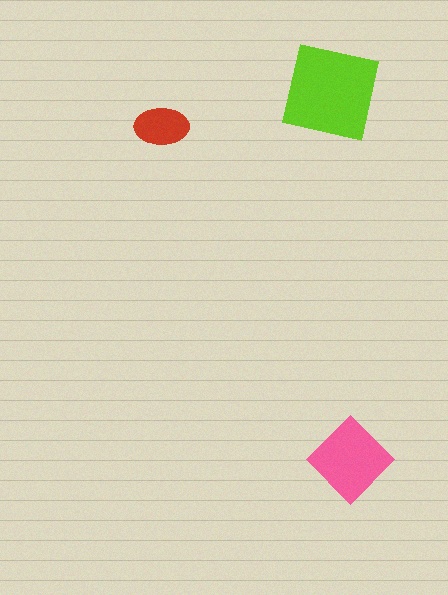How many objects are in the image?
There are 3 objects in the image.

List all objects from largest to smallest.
The lime square, the pink diamond, the red ellipse.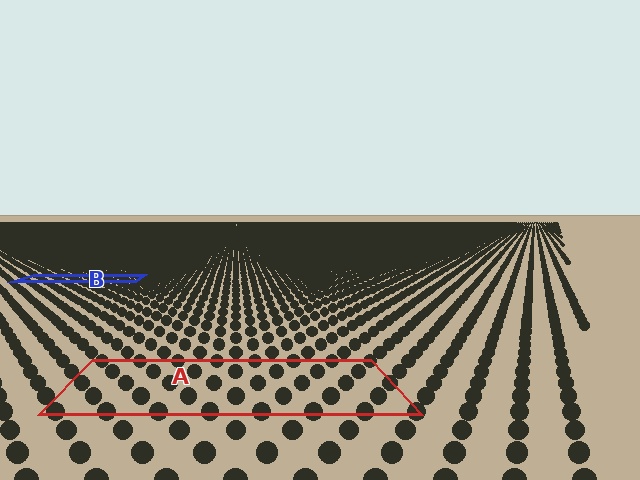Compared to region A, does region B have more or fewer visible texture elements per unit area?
Region B has more texture elements per unit area — they are packed more densely because it is farther away.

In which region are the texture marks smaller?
The texture marks are smaller in region B, because it is farther away.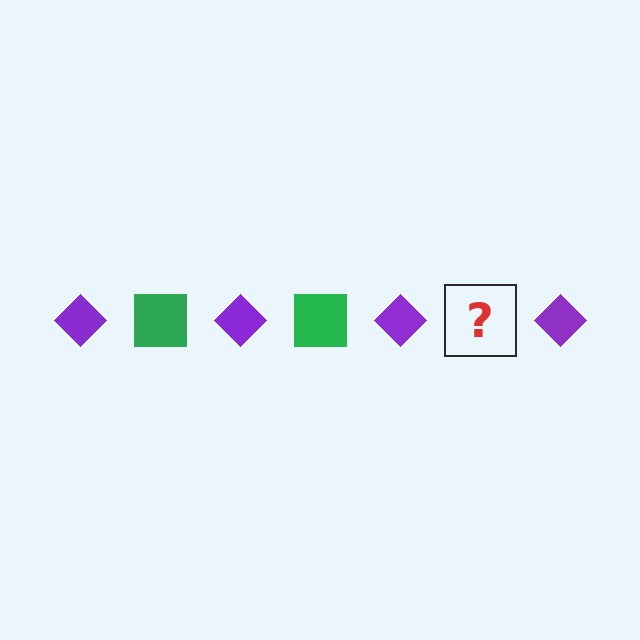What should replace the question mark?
The question mark should be replaced with a green square.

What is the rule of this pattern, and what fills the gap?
The rule is that the pattern alternates between purple diamond and green square. The gap should be filled with a green square.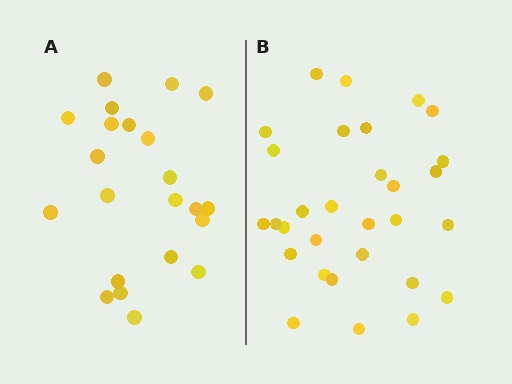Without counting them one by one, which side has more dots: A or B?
Region B (the right region) has more dots.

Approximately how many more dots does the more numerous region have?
Region B has roughly 8 or so more dots than region A.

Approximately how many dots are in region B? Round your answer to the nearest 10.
About 30 dots.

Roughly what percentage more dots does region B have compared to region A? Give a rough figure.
About 35% more.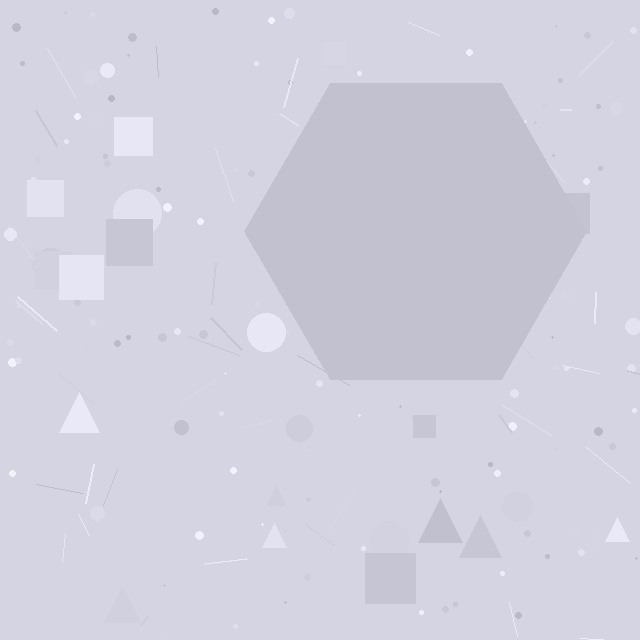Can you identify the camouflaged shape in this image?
The camouflaged shape is a hexagon.